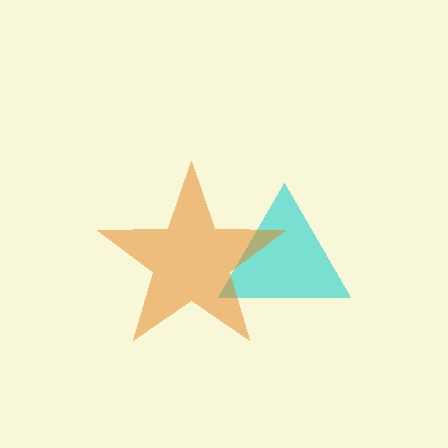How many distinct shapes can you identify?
There are 2 distinct shapes: a cyan triangle, an orange star.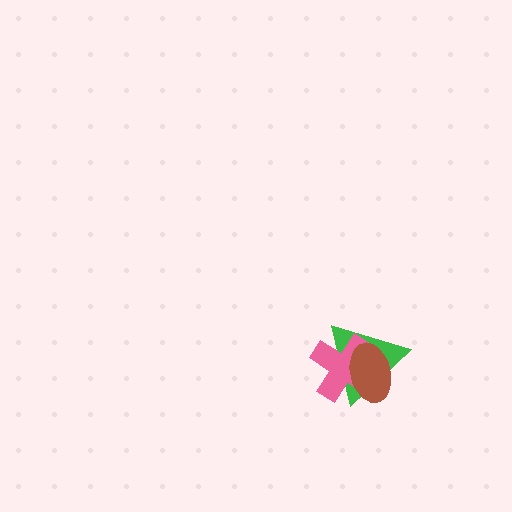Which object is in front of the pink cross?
The brown ellipse is in front of the pink cross.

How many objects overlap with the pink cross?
2 objects overlap with the pink cross.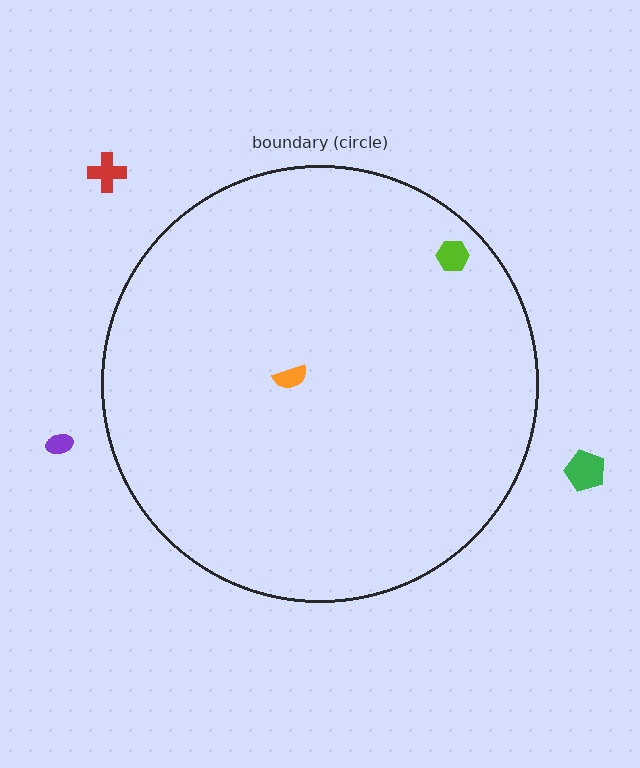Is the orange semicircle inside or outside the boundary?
Inside.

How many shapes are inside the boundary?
2 inside, 3 outside.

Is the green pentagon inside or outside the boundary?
Outside.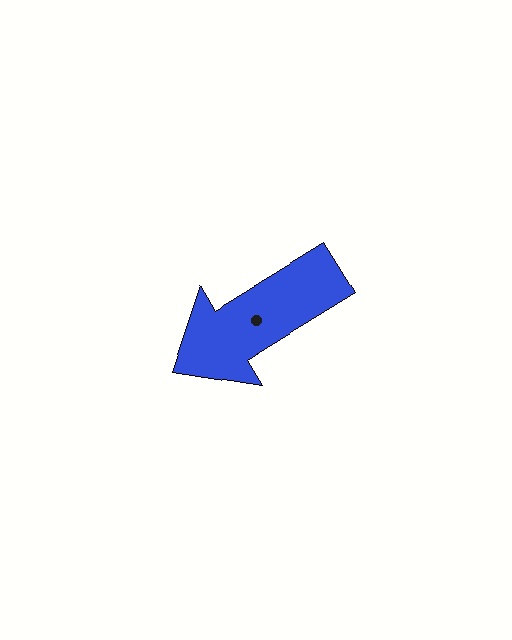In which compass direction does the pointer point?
Southwest.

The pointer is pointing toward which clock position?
Roughly 8 o'clock.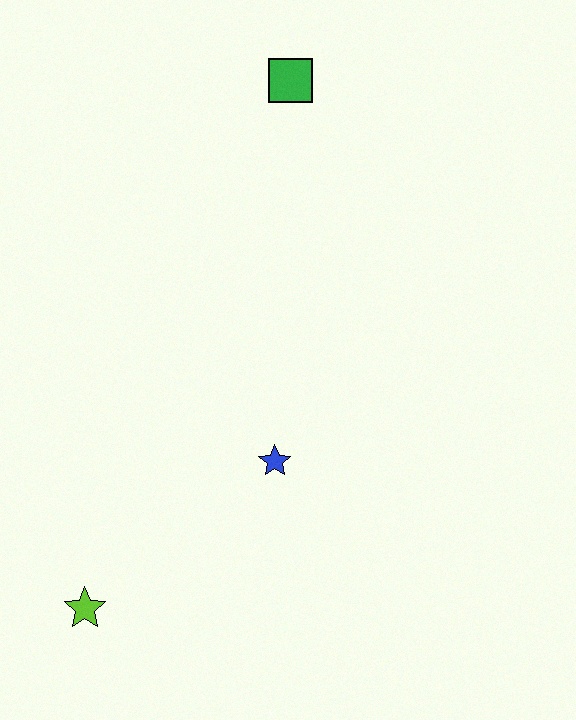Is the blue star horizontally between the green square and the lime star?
Yes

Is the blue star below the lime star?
No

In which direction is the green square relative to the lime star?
The green square is above the lime star.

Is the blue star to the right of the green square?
No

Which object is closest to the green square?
The blue star is closest to the green square.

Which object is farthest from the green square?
The lime star is farthest from the green square.